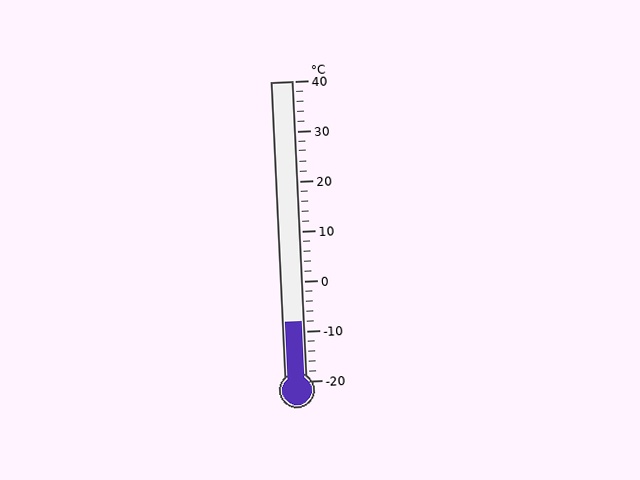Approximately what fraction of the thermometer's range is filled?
The thermometer is filled to approximately 20% of its range.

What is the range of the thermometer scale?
The thermometer scale ranges from -20°C to 40°C.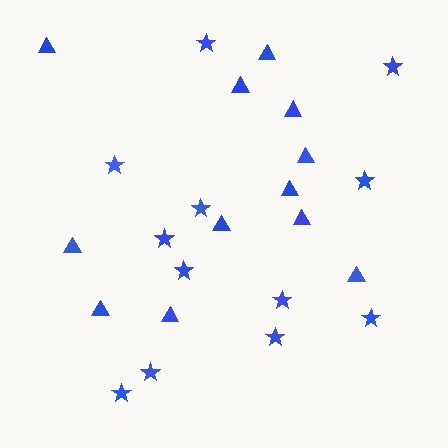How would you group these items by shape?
There are 2 groups: one group of stars (12) and one group of triangles (12).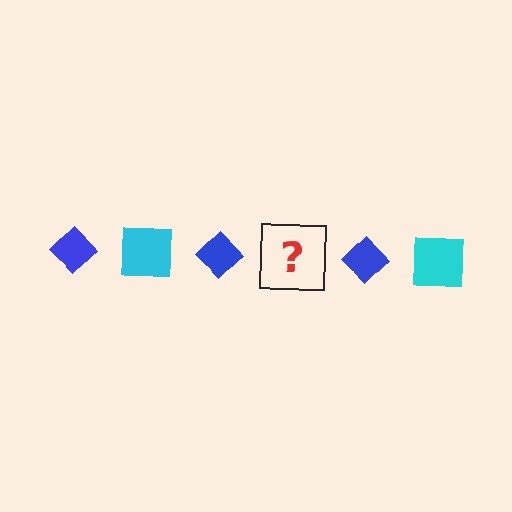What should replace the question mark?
The question mark should be replaced with a cyan square.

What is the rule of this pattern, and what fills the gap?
The rule is that the pattern alternates between blue diamond and cyan square. The gap should be filled with a cyan square.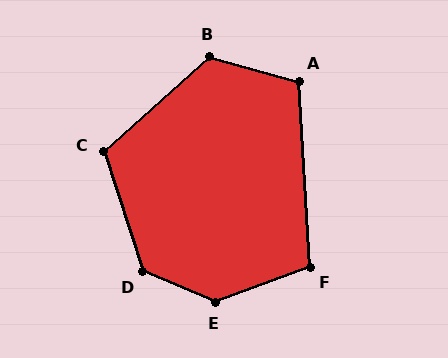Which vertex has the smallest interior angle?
F, at approximately 107 degrees.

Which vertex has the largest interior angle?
E, at approximately 137 degrees.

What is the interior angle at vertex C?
Approximately 114 degrees (obtuse).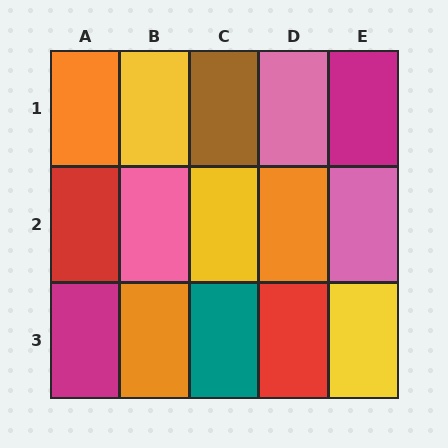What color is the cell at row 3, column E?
Yellow.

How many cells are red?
2 cells are red.